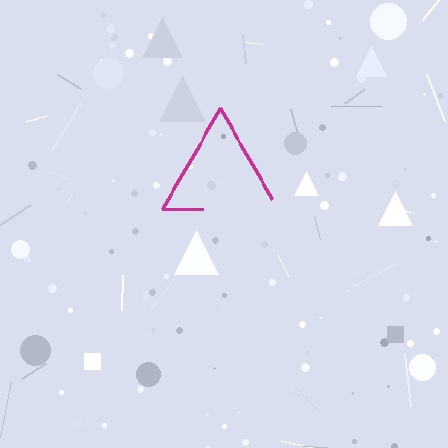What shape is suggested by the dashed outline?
The dashed outline suggests a triangle.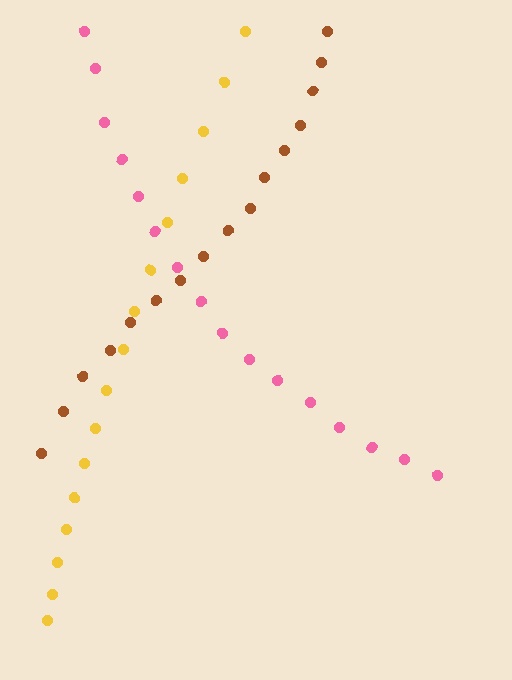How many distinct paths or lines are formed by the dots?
There are 3 distinct paths.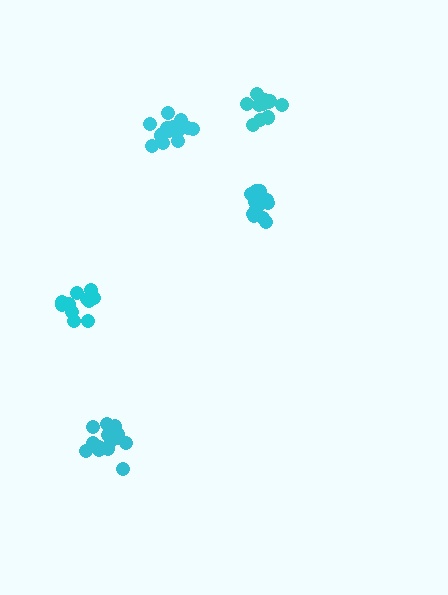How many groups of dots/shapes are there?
There are 5 groups.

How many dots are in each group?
Group 1: 16 dots, Group 2: 11 dots, Group 3: 12 dots, Group 4: 16 dots, Group 5: 15 dots (70 total).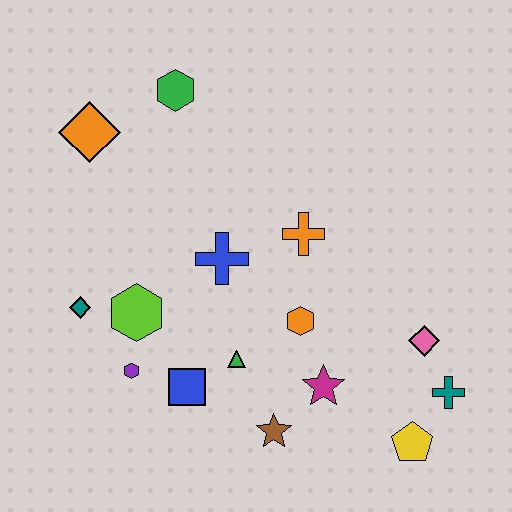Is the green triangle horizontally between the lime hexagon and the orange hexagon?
Yes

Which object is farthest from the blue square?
The green hexagon is farthest from the blue square.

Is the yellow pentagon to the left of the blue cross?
No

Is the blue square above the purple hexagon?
No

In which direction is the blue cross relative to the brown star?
The blue cross is above the brown star.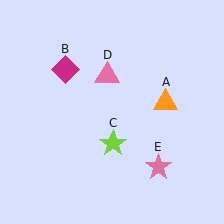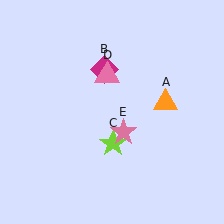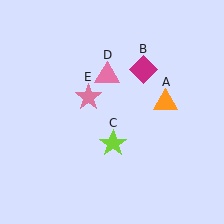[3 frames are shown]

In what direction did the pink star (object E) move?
The pink star (object E) moved up and to the left.